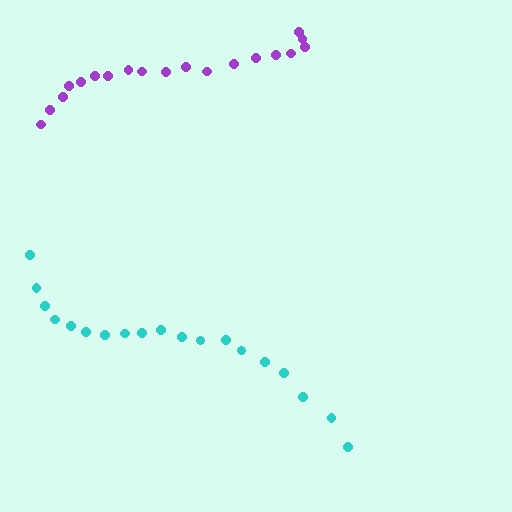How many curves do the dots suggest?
There are 2 distinct paths.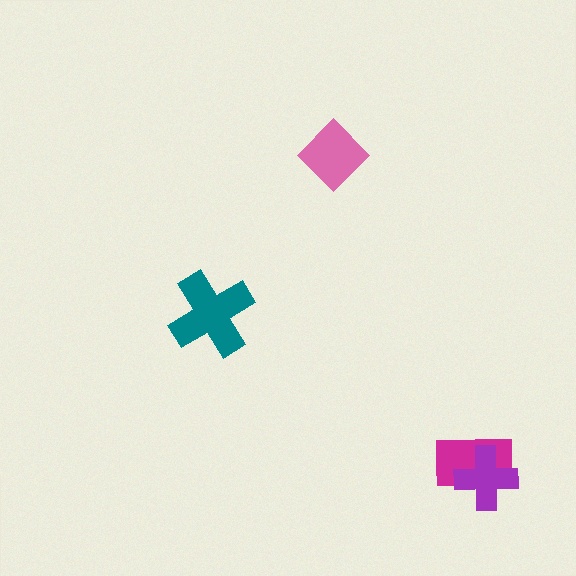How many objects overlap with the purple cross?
1 object overlaps with the purple cross.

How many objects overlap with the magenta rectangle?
1 object overlaps with the magenta rectangle.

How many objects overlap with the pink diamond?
0 objects overlap with the pink diamond.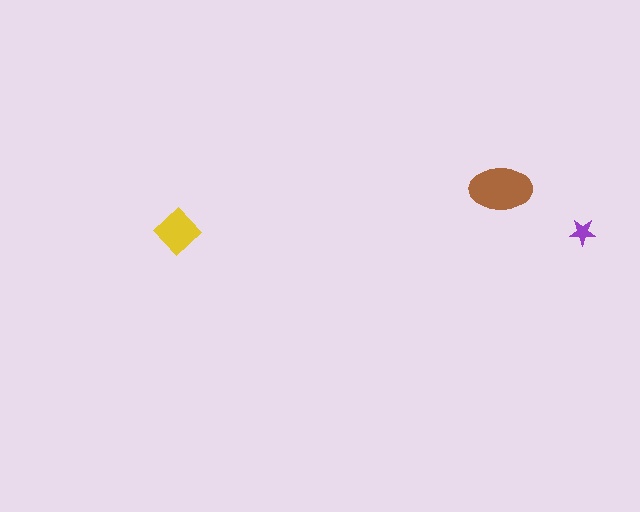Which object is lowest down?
The purple star is bottommost.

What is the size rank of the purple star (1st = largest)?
3rd.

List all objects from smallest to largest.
The purple star, the yellow diamond, the brown ellipse.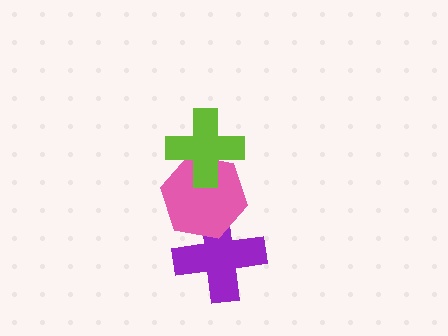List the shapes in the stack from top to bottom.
From top to bottom: the lime cross, the pink hexagon, the purple cross.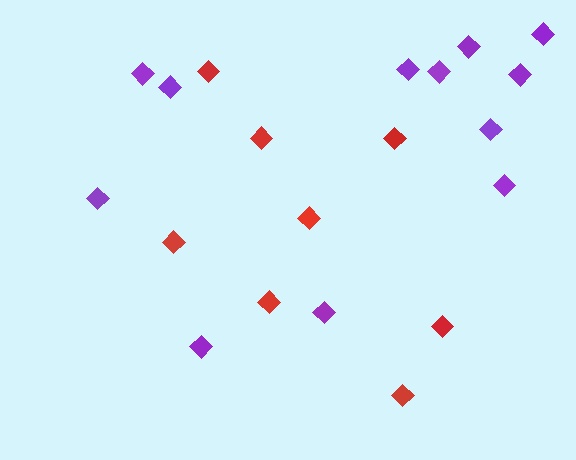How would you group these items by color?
There are 2 groups: one group of red diamonds (8) and one group of purple diamonds (12).